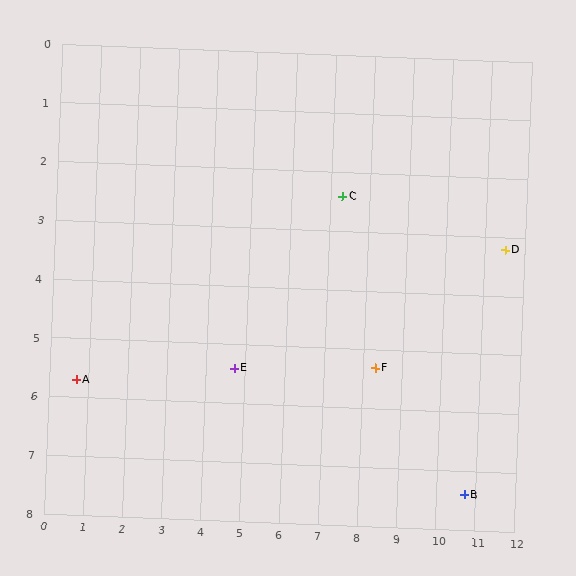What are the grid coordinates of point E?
Point E is at approximately (4.7, 5.4).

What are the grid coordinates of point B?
Point B is at approximately (10.7, 7.4).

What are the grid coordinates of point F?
Point F is at approximately (8.3, 5.3).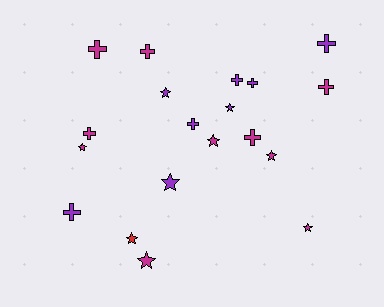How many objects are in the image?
There are 19 objects.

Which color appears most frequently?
Magenta, with 10 objects.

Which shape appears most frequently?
Cross, with 10 objects.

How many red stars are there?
There is 1 red star.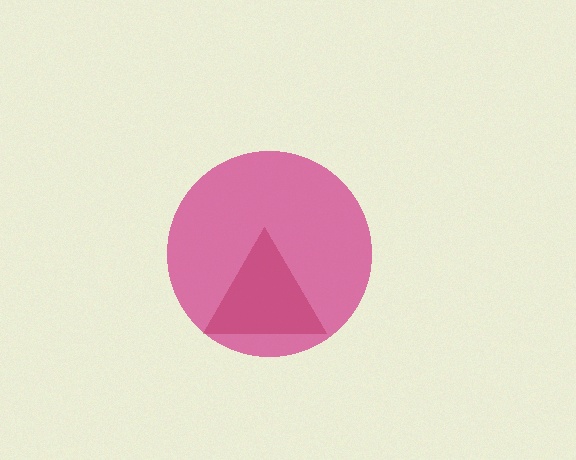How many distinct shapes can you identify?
There are 2 distinct shapes: a brown triangle, a magenta circle.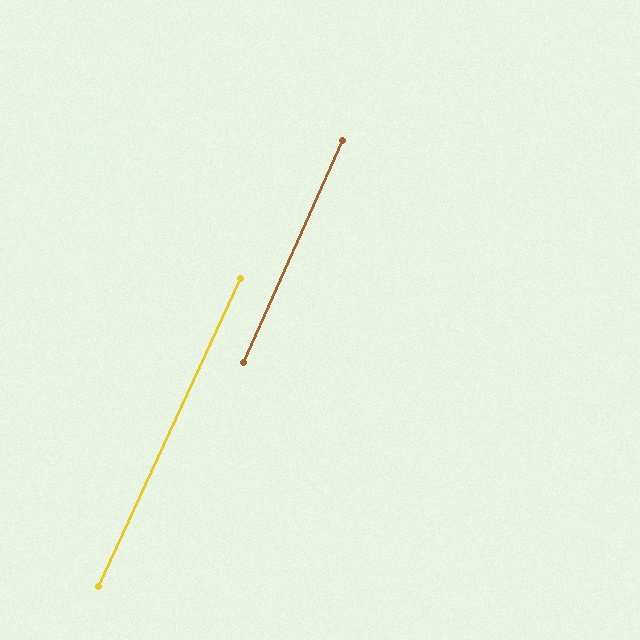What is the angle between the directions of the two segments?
Approximately 1 degree.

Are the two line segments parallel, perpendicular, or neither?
Parallel — their directions differ by only 0.8°.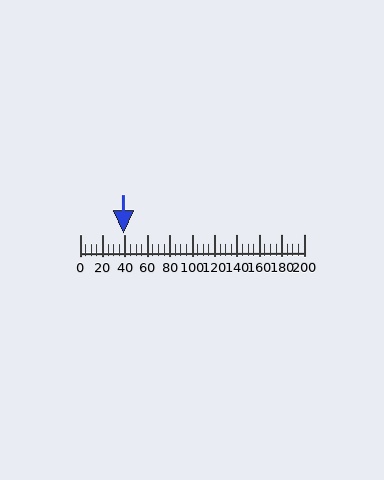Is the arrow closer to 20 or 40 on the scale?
The arrow is closer to 40.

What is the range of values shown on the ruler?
The ruler shows values from 0 to 200.